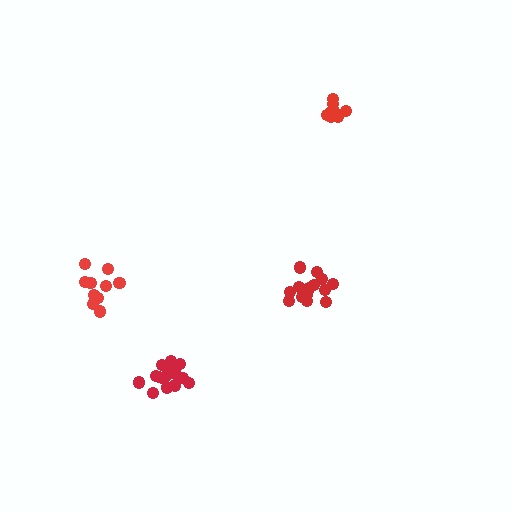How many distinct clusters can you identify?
There are 4 distinct clusters.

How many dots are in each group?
Group 1: 10 dots, Group 2: 16 dots, Group 3: 10 dots, Group 4: 14 dots (50 total).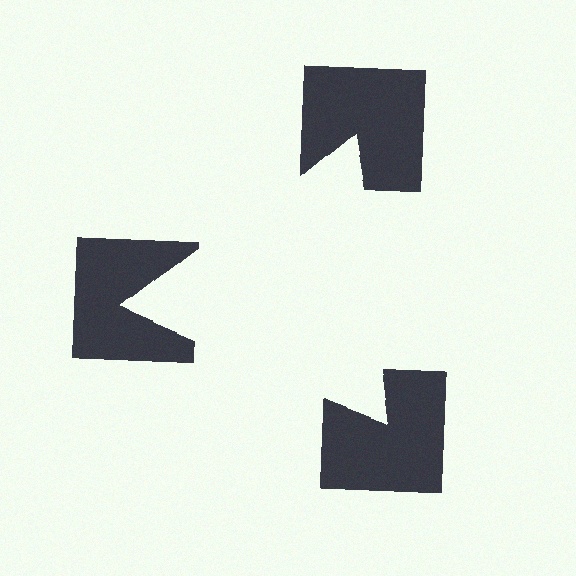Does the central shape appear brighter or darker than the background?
It typically appears slightly brighter than the background, even though no actual brightness change is drawn.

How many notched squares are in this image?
There are 3 — one at each vertex of the illusory triangle.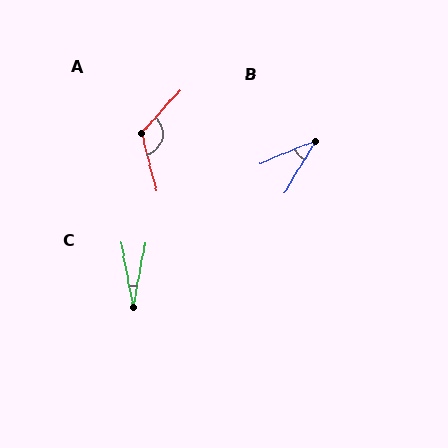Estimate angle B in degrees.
Approximately 36 degrees.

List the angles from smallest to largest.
C (21°), B (36°), A (122°).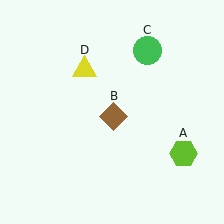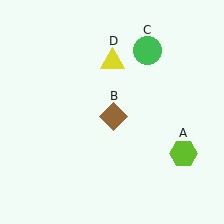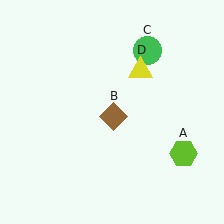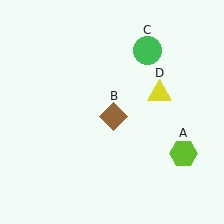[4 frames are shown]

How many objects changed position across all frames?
1 object changed position: yellow triangle (object D).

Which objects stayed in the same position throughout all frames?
Lime hexagon (object A) and brown diamond (object B) and green circle (object C) remained stationary.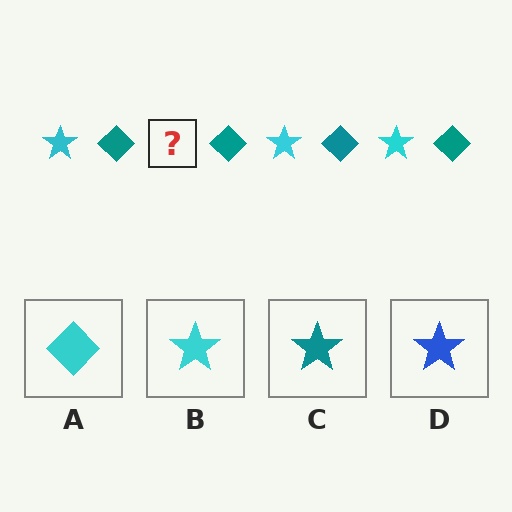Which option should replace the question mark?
Option B.